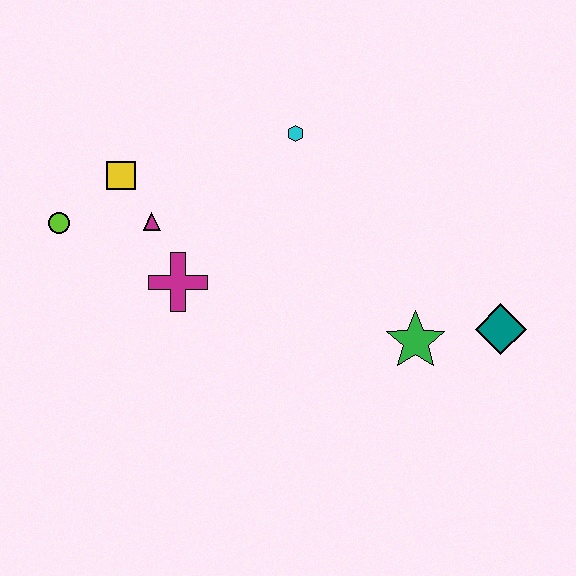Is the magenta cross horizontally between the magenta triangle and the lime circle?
No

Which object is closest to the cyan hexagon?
The magenta triangle is closest to the cyan hexagon.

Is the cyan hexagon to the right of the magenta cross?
Yes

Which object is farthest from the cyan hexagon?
The teal diamond is farthest from the cyan hexagon.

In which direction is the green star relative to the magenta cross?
The green star is to the right of the magenta cross.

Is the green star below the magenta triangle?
Yes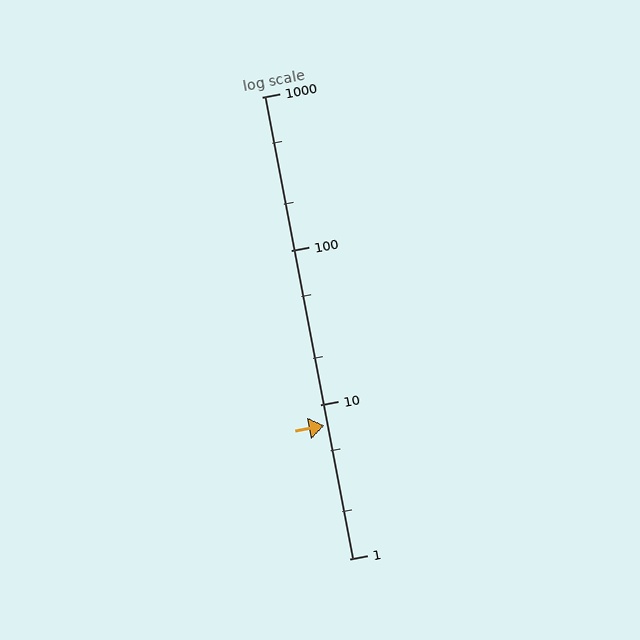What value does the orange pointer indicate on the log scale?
The pointer indicates approximately 7.3.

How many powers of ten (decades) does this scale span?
The scale spans 3 decades, from 1 to 1000.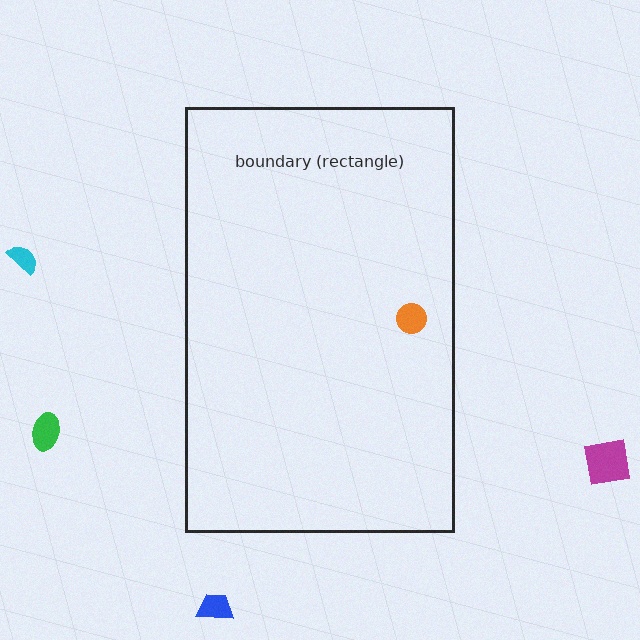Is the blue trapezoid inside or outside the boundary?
Outside.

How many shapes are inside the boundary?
1 inside, 4 outside.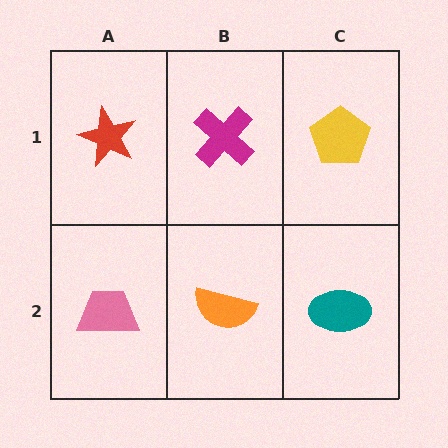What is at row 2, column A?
A pink trapezoid.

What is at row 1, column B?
A magenta cross.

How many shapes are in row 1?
3 shapes.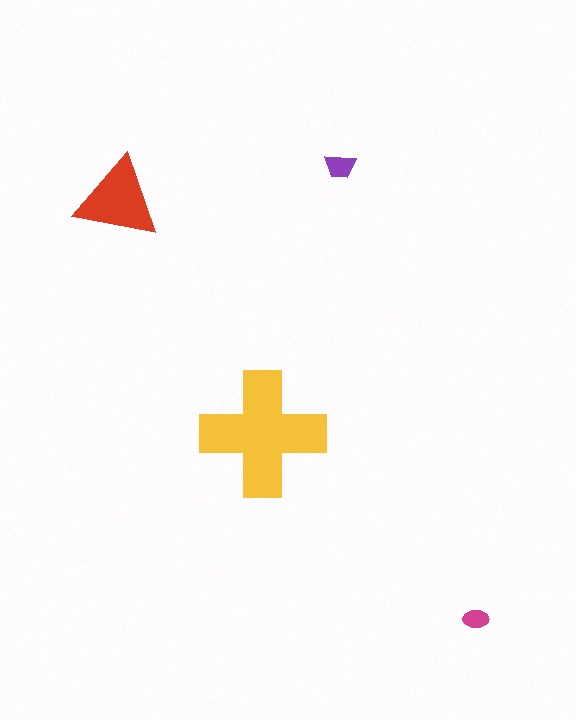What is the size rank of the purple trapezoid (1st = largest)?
3rd.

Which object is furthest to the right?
The magenta ellipse is rightmost.